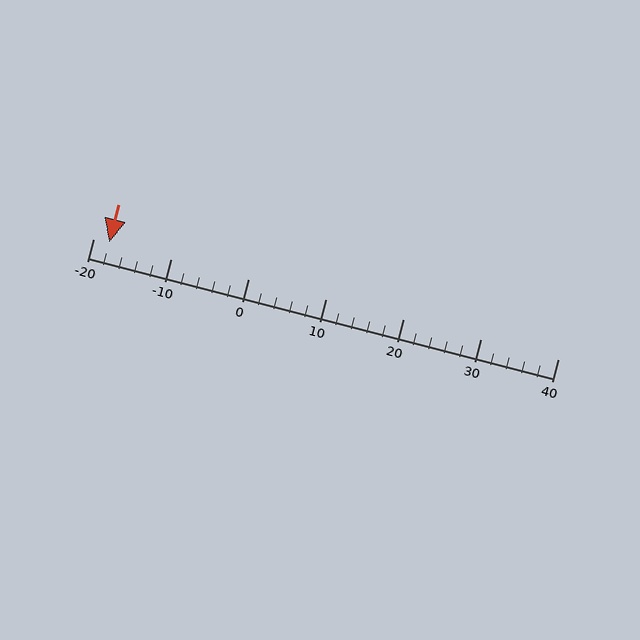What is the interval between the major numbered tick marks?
The major tick marks are spaced 10 units apart.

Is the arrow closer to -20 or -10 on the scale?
The arrow is closer to -20.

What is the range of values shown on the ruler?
The ruler shows values from -20 to 40.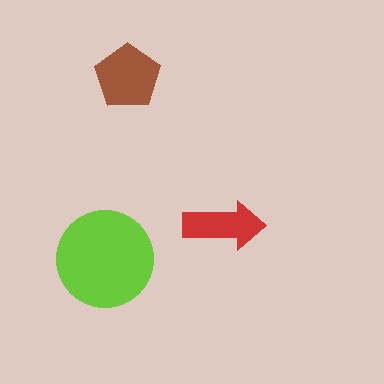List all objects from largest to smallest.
The lime circle, the brown pentagon, the red arrow.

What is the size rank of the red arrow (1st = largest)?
3rd.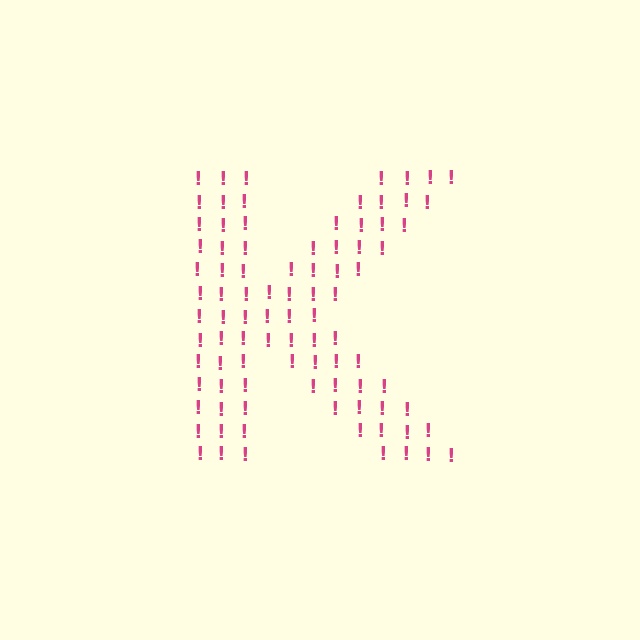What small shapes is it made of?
It is made of small exclamation marks.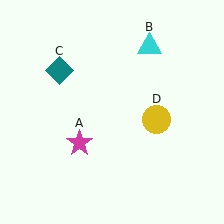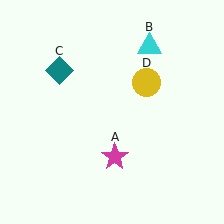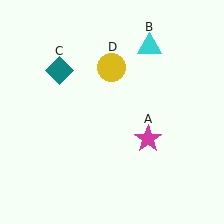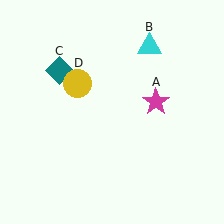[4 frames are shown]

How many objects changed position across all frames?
2 objects changed position: magenta star (object A), yellow circle (object D).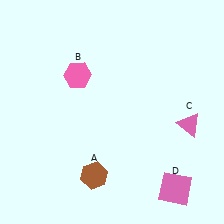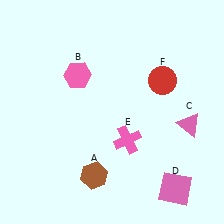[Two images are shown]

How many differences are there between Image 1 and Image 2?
There are 2 differences between the two images.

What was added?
A pink cross (E), a red circle (F) were added in Image 2.